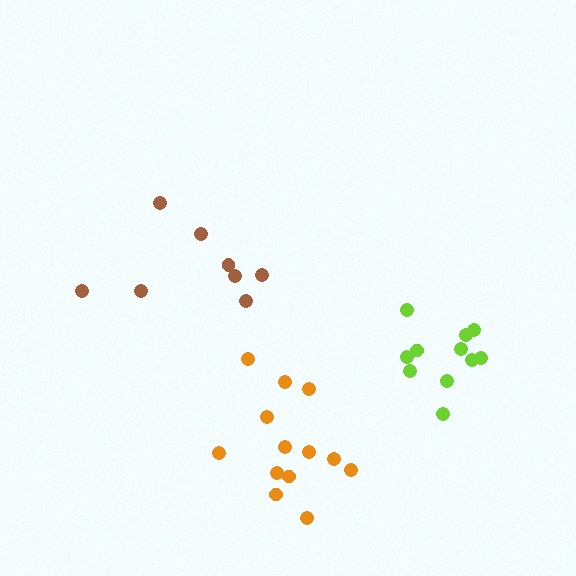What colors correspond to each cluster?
The clusters are colored: lime, brown, orange.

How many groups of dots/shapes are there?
There are 3 groups.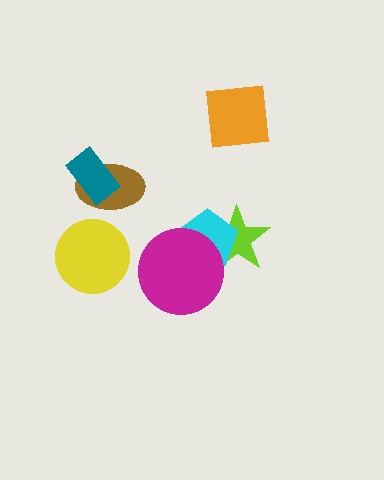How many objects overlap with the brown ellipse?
1 object overlaps with the brown ellipse.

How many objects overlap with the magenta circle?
2 objects overlap with the magenta circle.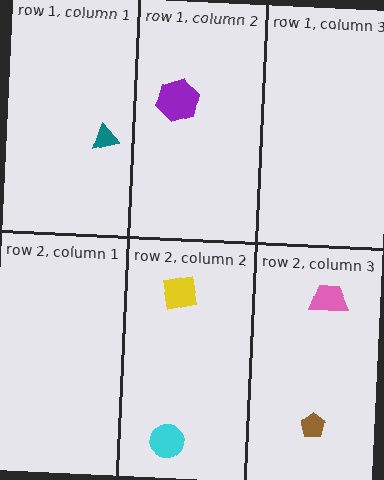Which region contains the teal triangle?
The row 1, column 1 region.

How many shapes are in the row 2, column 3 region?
2.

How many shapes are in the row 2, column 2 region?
2.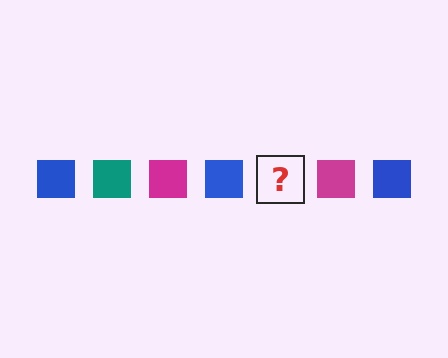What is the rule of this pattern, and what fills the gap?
The rule is that the pattern cycles through blue, teal, magenta squares. The gap should be filled with a teal square.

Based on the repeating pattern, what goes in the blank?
The blank should be a teal square.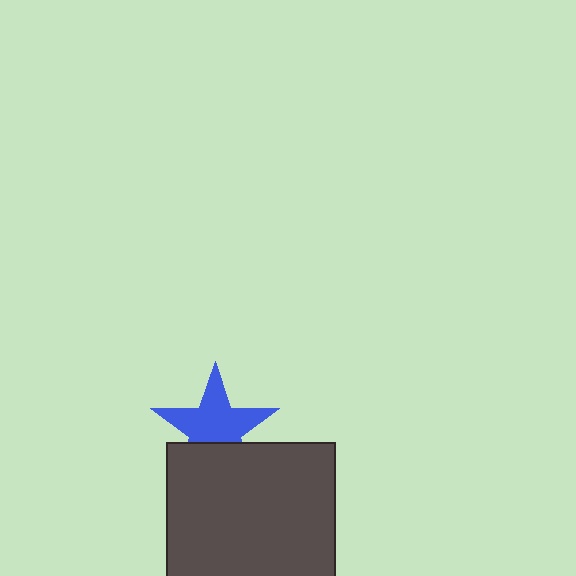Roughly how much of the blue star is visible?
Most of it is visible (roughly 68%).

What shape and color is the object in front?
The object in front is a dark gray square.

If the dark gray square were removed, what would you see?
You would see the complete blue star.